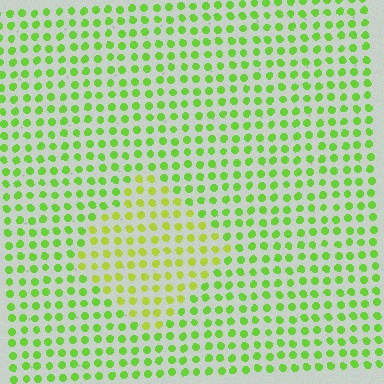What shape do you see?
I see a diamond.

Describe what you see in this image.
The image is filled with small lime elements in a uniform arrangement. A diamond-shaped region is visible where the elements are tinted to a slightly different hue, forming a subtle color boundary.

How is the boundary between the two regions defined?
The boundary is defined purely by a slight shift in hue (about 27 degrees). Spacing, size, and orientation are identical on both sides.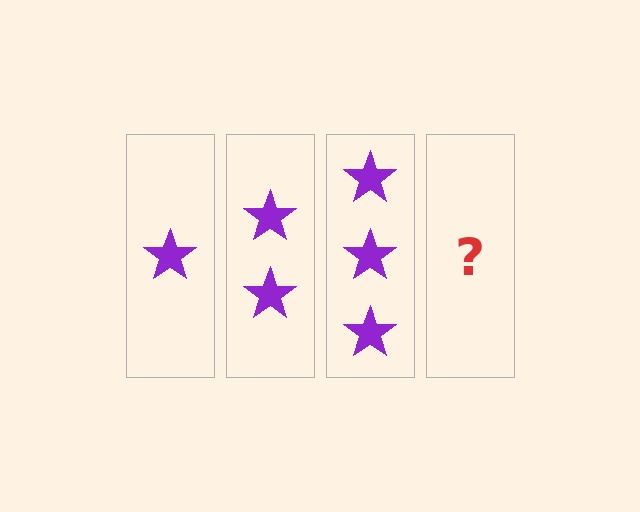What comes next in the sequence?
The next element should be 4 stars.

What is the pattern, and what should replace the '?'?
The pattern is that each step adds one more star. The '?' should be 4 stars.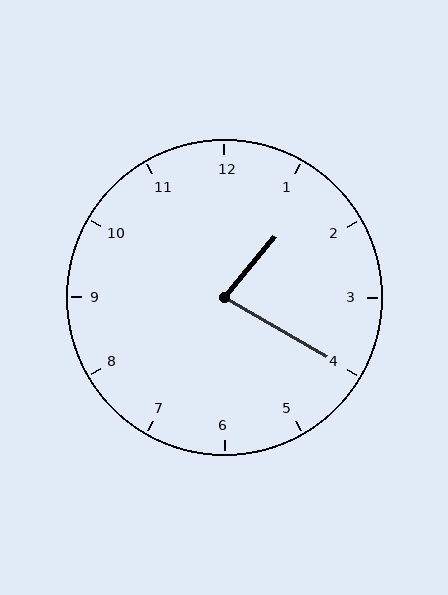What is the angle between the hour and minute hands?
Approximately 80 degrees.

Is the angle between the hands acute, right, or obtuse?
It is acute.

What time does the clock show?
1:20.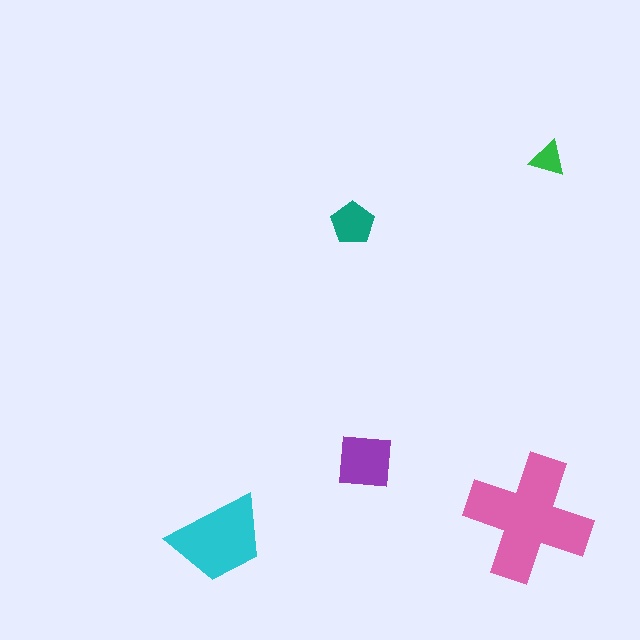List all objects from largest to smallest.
The pink cross, the cyan trapezoid, the purple square, the teal pentagon, the green triangle.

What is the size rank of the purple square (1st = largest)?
3rd.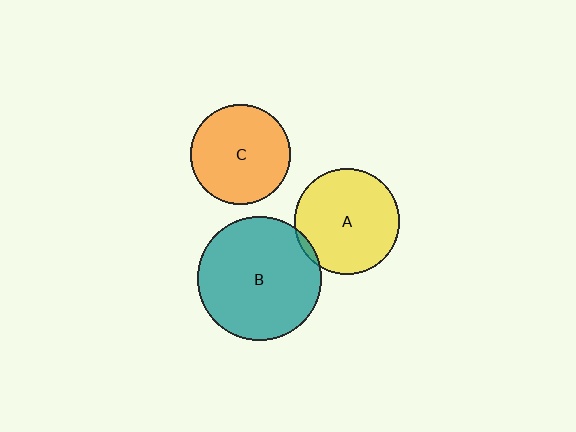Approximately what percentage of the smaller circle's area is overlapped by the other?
Approximately 5%.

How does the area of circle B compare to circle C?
Approximately 1.5 times.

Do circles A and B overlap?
Yes.